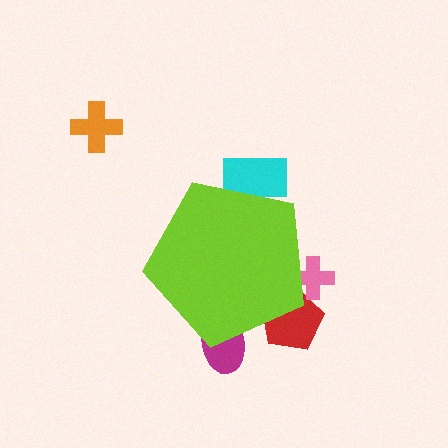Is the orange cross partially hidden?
No, the orange cross is fully visible.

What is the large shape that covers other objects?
A lime pentagon.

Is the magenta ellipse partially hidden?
Yes, the magenta ellipse is partially hidden behind the lime pentagon.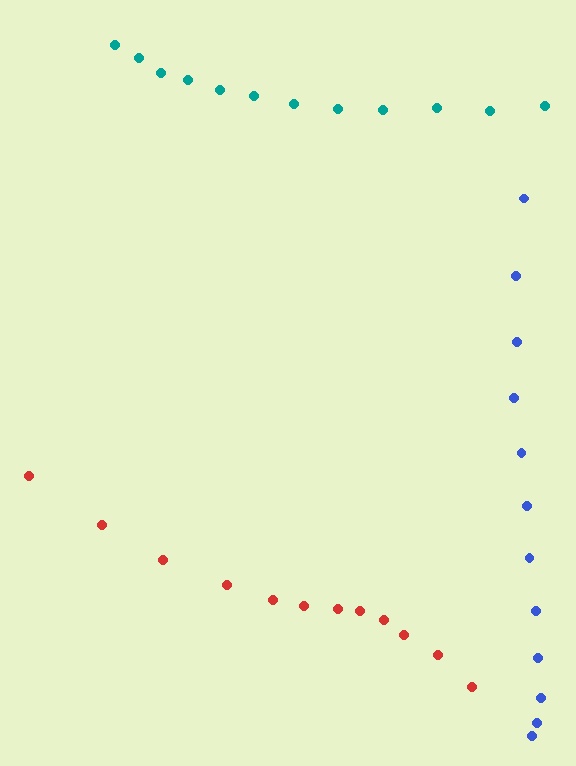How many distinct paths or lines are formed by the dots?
There are 3 distinct paths.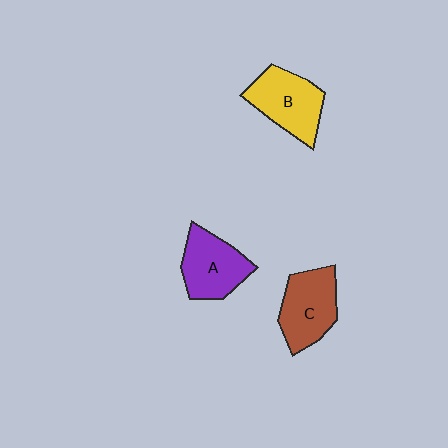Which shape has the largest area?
Shape B (yellow).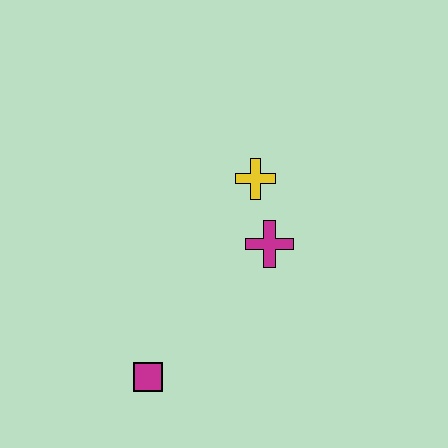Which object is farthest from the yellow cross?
The magenta square is farthest from the yellow cross.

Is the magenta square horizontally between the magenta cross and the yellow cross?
No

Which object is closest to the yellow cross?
The magenta cross is closest to the yellow cross.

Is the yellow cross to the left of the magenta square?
No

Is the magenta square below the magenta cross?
Yes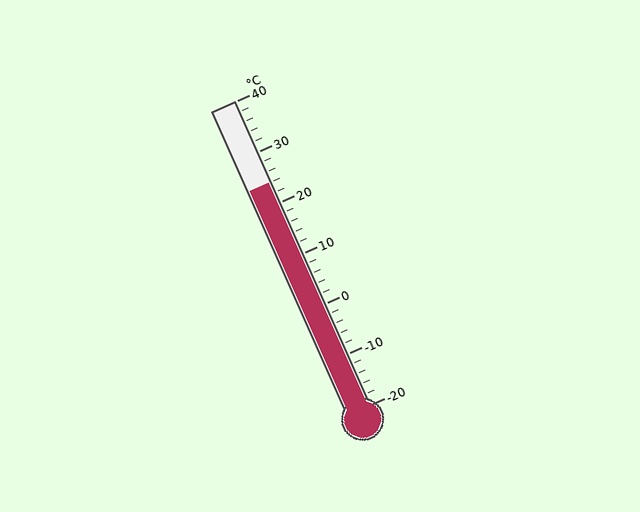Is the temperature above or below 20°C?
The temperature is above 20°C.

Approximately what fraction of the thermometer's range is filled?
The thermometer is filled to approximately 75% of its range.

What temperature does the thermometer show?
The thermometer shows approximately 24°C.